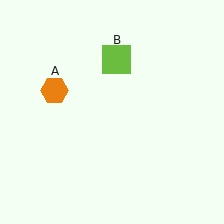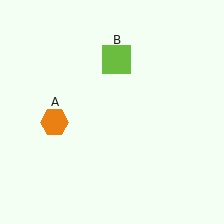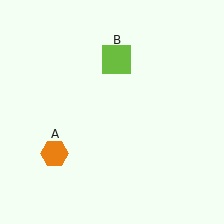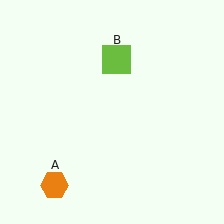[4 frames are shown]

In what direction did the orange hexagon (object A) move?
The orange hexagon (object A) moved down.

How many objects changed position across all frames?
1 object changed position: orange hexagon (object A).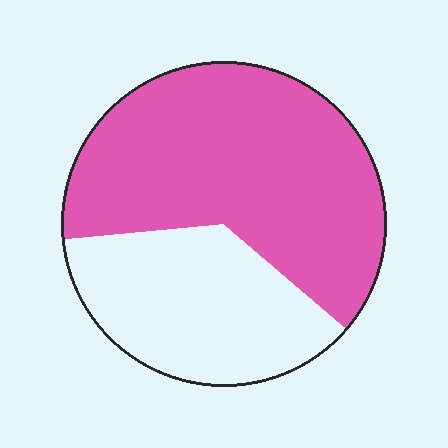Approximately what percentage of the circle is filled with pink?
Approximately 65%.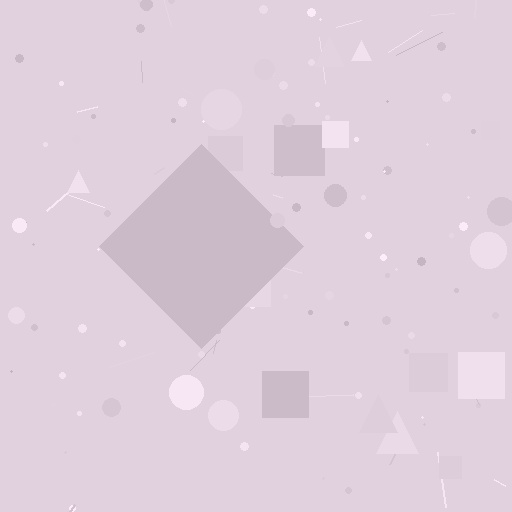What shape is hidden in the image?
A diamond is hidden in the image.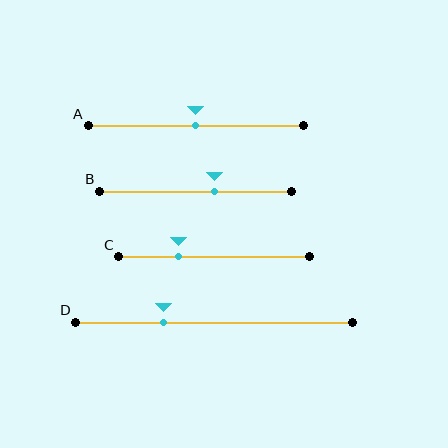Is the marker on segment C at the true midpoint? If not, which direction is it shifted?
No, the marker on segment C is shifted to the left by about 19% of the segment length.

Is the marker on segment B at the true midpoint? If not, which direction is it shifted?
No, the marker on segment B is shifted to the right by about 10% of the segment length.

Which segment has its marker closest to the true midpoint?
Segment A has its marker closest to the true midpoint.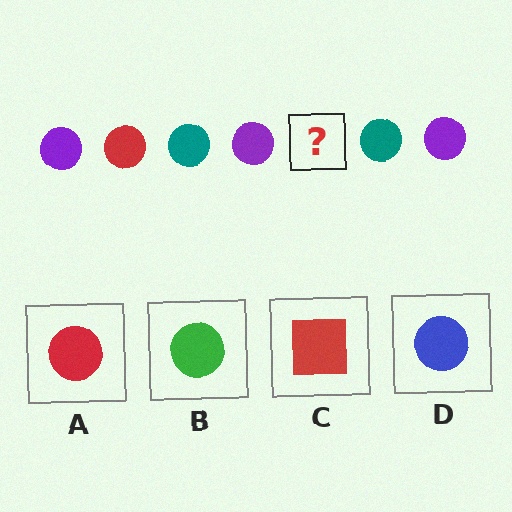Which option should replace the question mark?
Option A.